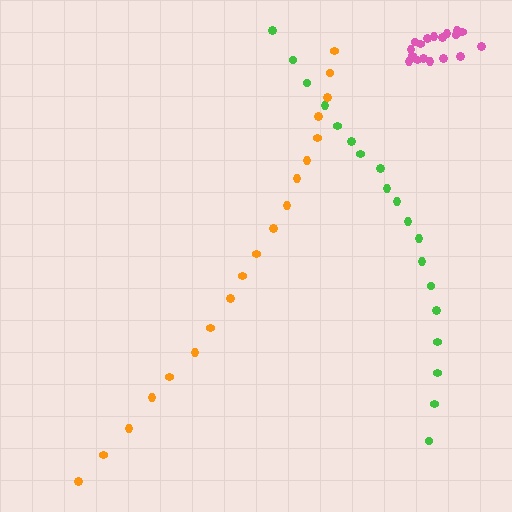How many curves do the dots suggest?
There are 3 distinct paths.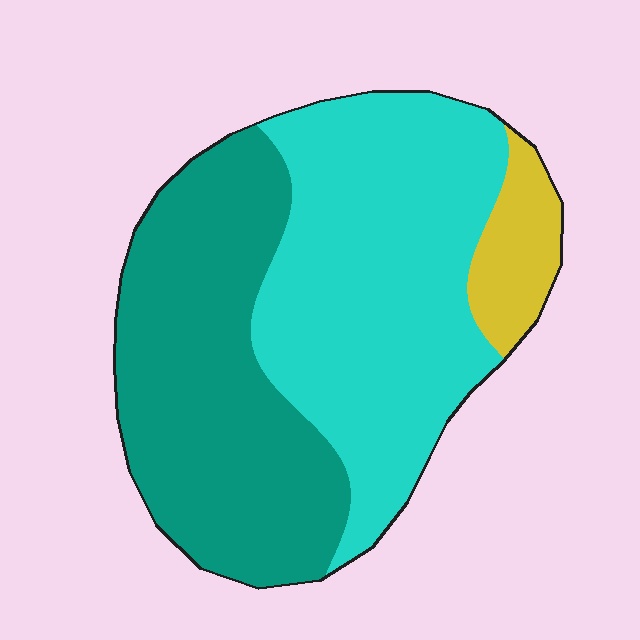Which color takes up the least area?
Yellow, at roughly 10%.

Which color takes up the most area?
Cyan, at roughly 50%.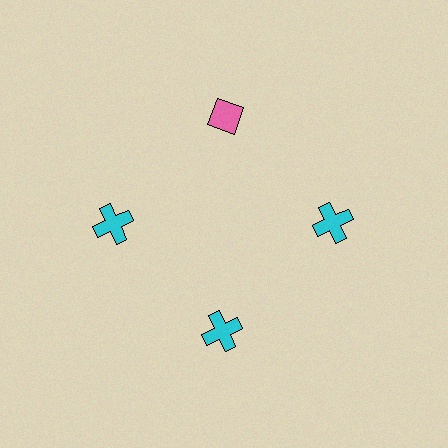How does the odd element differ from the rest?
It differs in both color (pink instead of cyan) and shape (diamond instead of cross).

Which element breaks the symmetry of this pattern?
The pink diamond at roughly the 12 o'clock position breaks the symmetry. All other shapes are cyan crosses.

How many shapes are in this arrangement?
There are 4 shapes arranged in a ring pattern.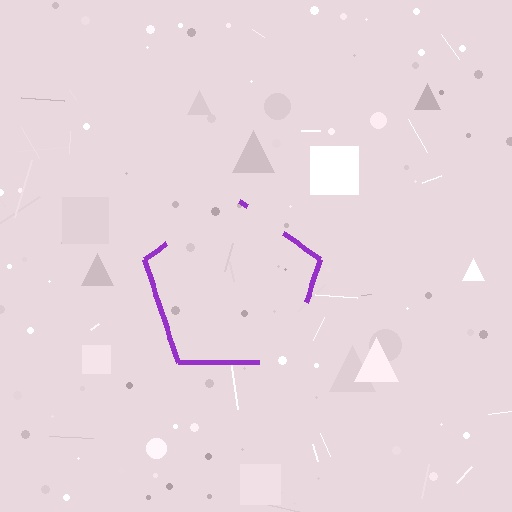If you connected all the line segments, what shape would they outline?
They would outline a pentagon.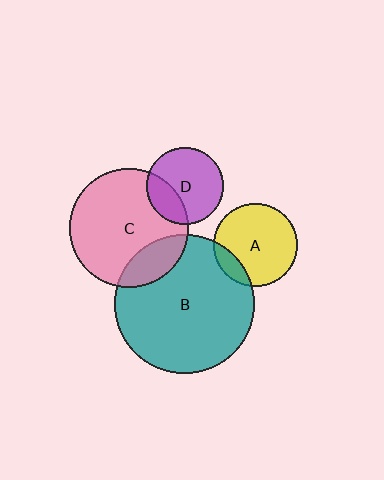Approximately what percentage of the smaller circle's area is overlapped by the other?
Approximately 20%.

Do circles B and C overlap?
Yes.